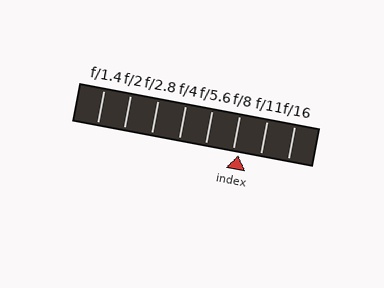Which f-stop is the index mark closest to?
The index mark is closest to f/8.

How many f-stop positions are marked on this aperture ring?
There are 8 f-stop positions marked.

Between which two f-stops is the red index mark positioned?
The index mark is between f/8 and f/11.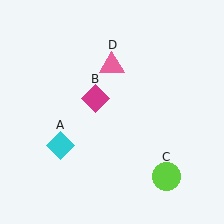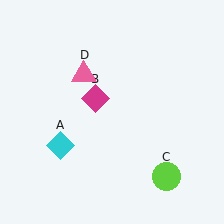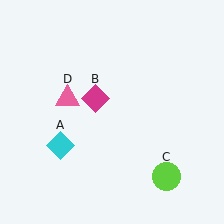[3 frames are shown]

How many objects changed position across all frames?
1 object changed position: pink triangle (object D).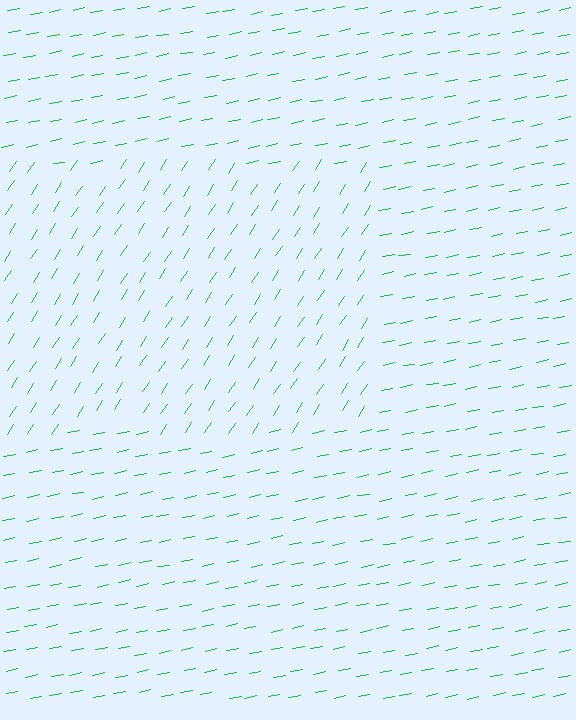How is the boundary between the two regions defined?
The boundary is defined purely by a change in line orientation (approximately 45 degrees difference). All lines are the same color and thickness.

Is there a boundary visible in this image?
Yes, there is a texture boundary formed by a change in line orientation.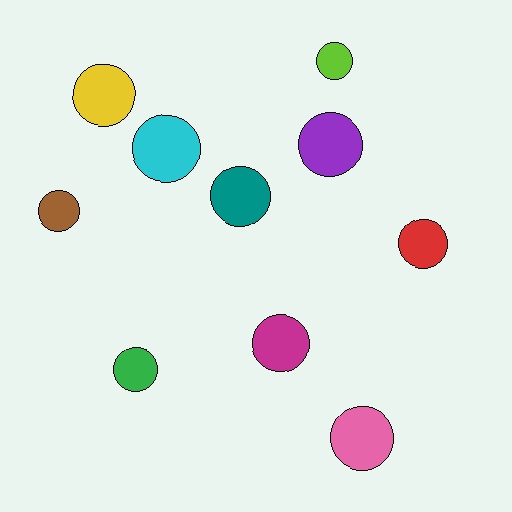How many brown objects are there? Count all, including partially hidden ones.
There is 1 brown object.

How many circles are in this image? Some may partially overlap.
There are 10 circles.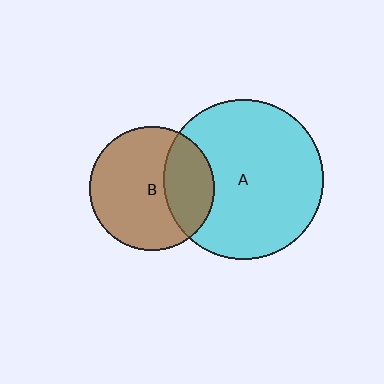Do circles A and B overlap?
Yes.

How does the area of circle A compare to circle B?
Approximately 1.7 times.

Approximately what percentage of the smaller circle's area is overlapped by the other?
Approximately 30%.